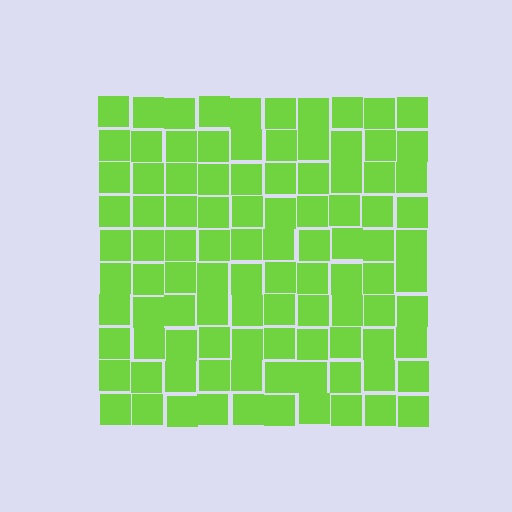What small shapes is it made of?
It is made of small squares.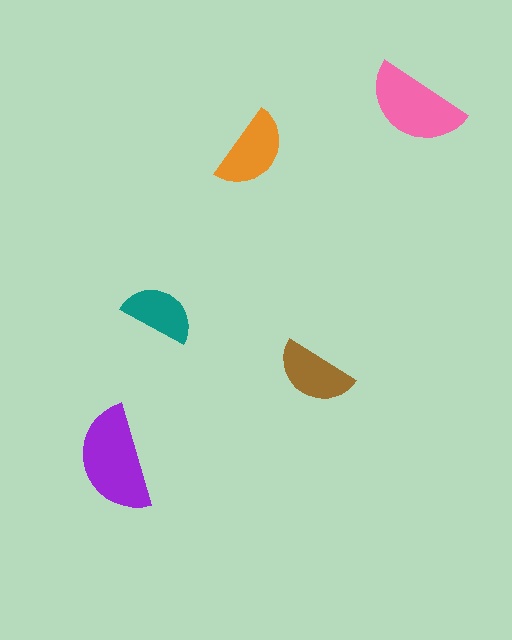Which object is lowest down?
The purple semicircle is bottommost.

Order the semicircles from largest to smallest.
the purple one, the pink one, the orange one, the brown one, the teal one.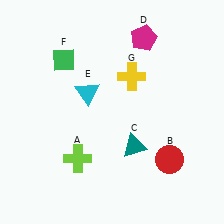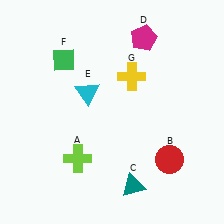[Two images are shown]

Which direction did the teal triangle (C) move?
The teal triangle (C) moved down.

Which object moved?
The teal triangle (C) moved down.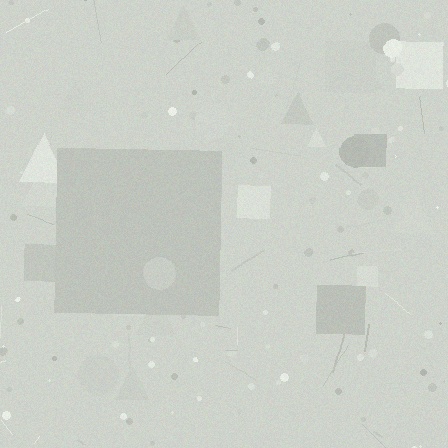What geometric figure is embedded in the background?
A square is embedded in the background.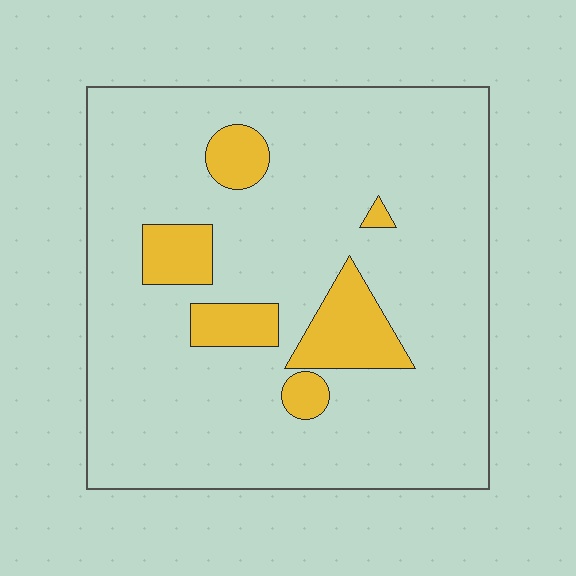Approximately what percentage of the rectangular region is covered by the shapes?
Approximately 15%.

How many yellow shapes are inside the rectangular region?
6.